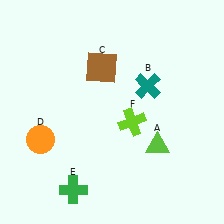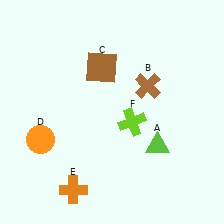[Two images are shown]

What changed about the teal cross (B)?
In Image 1, B is teal. In Image 2, it changed to brown.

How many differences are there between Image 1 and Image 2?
There are 2 differences between the two images.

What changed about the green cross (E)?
In Image 1, E is green. In Image 2, it changed to orange.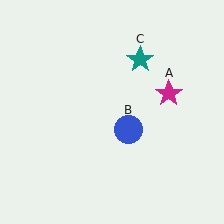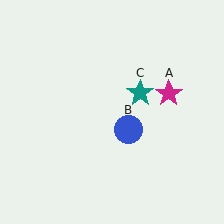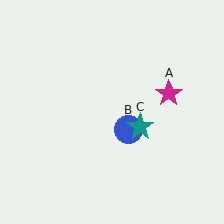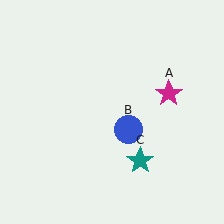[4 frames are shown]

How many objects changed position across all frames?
1 object changed position: teal star (object C).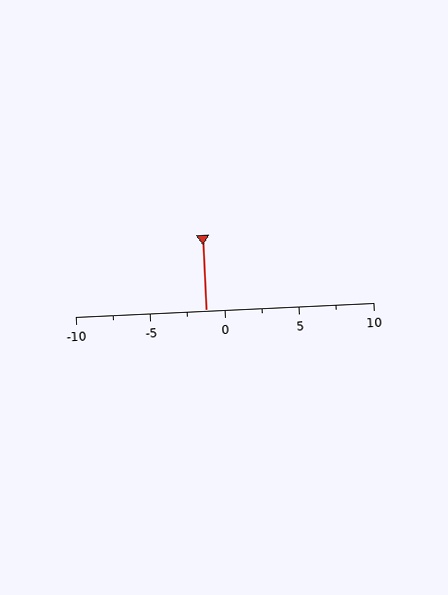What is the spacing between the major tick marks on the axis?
The major ticks are spaced 5 apart.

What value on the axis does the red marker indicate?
The marker indicates approximately -1.2.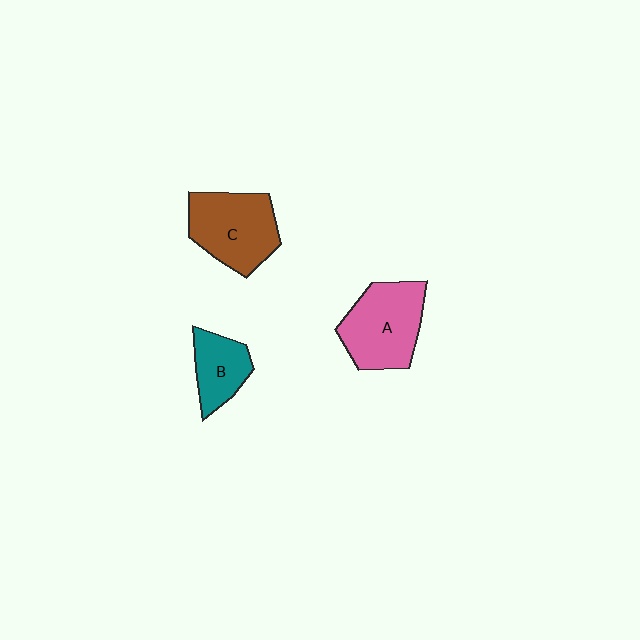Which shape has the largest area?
Shape A (pink).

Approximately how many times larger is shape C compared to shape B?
Approximately 1.6 times.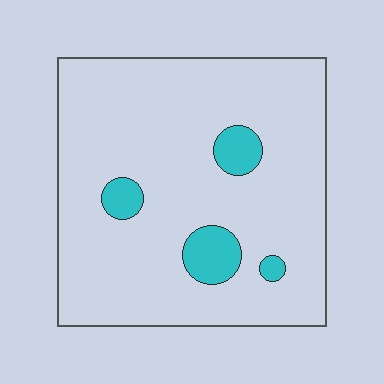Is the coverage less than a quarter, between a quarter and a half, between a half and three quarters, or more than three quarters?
Less than a quarter.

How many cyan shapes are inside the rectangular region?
4.